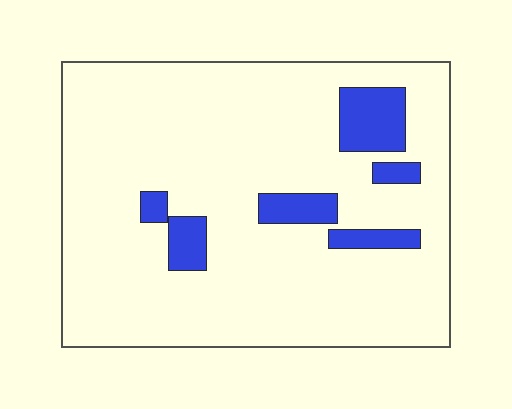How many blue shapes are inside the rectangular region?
6.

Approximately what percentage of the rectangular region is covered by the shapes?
Approximately 10%.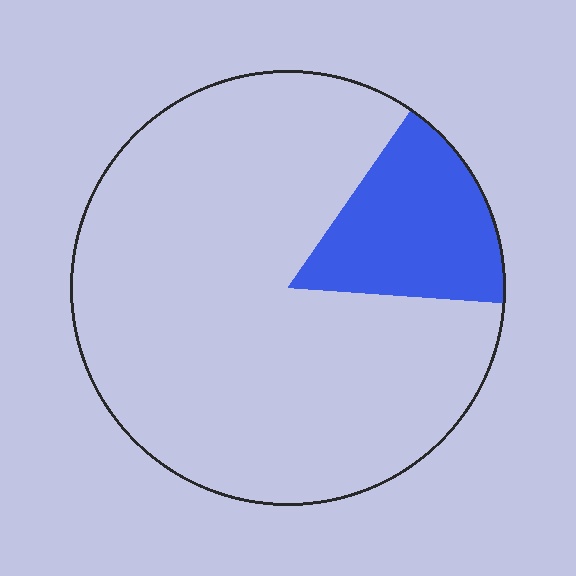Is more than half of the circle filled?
No.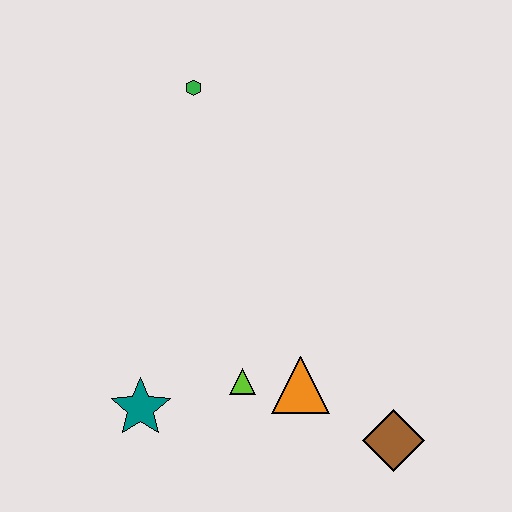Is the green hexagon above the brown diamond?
Yes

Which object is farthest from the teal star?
The green hexagon is farthest from the teal star.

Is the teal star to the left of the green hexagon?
Yes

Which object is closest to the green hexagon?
The lime triangle is closest to the green hexagon.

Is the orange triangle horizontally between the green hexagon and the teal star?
No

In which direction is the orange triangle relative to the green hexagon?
The orange triangle is below the green hexagon.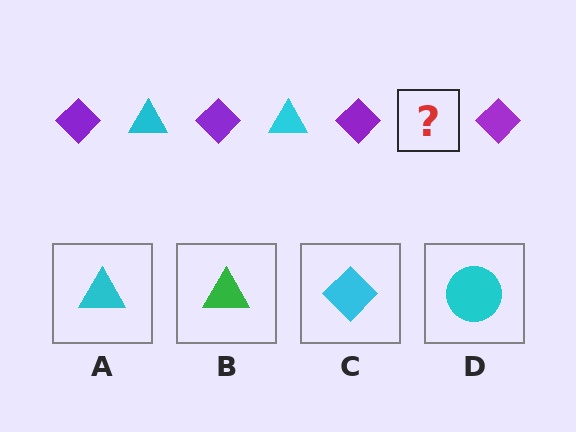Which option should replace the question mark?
Option A.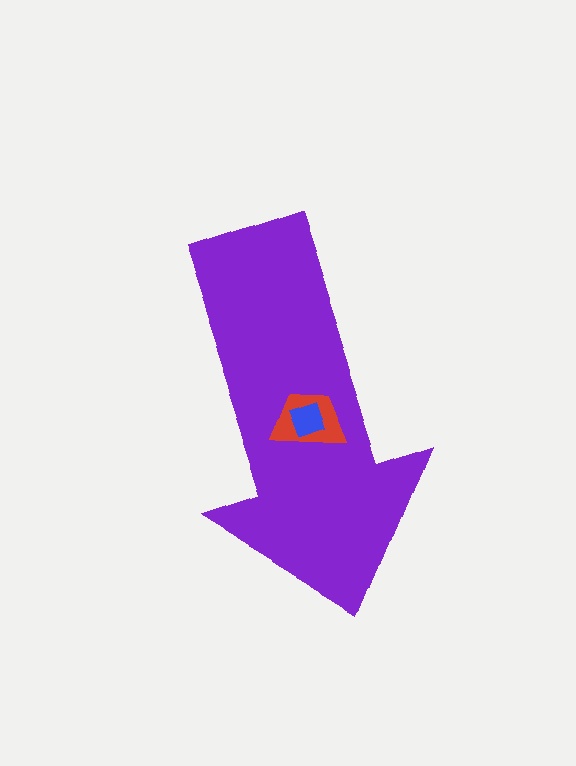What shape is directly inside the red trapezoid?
The blue diamond.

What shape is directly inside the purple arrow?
The red trapezoid.